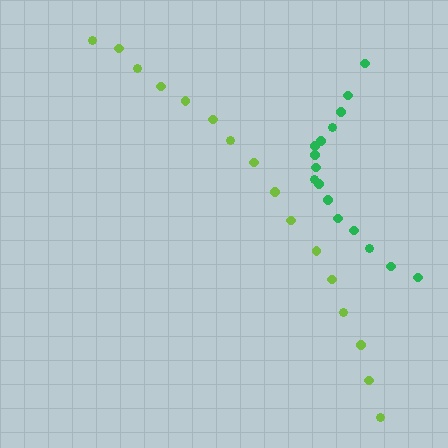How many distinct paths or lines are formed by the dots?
There are 2 distinct paths.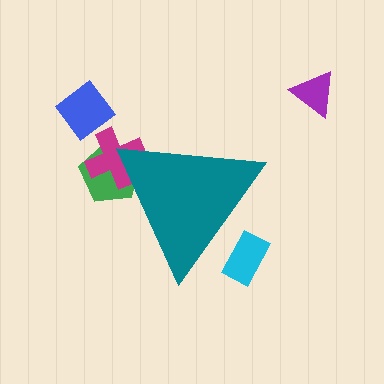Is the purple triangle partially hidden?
No, the purple triangle is fully visible.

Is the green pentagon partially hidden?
Yes, the green pentagon is partially hidden behind the teal triangle.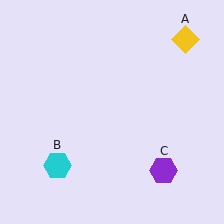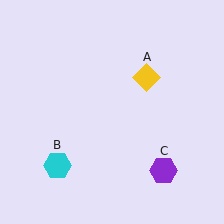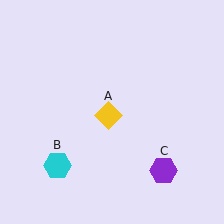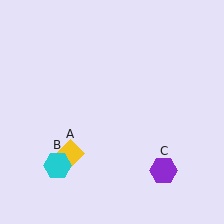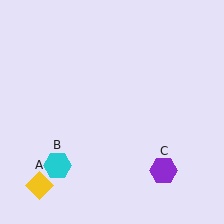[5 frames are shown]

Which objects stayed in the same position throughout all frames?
Cyan hexagon (object B) and purple hexagon (object C) remained stationary.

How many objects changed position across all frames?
1 object changed position: yellow diamond (object A).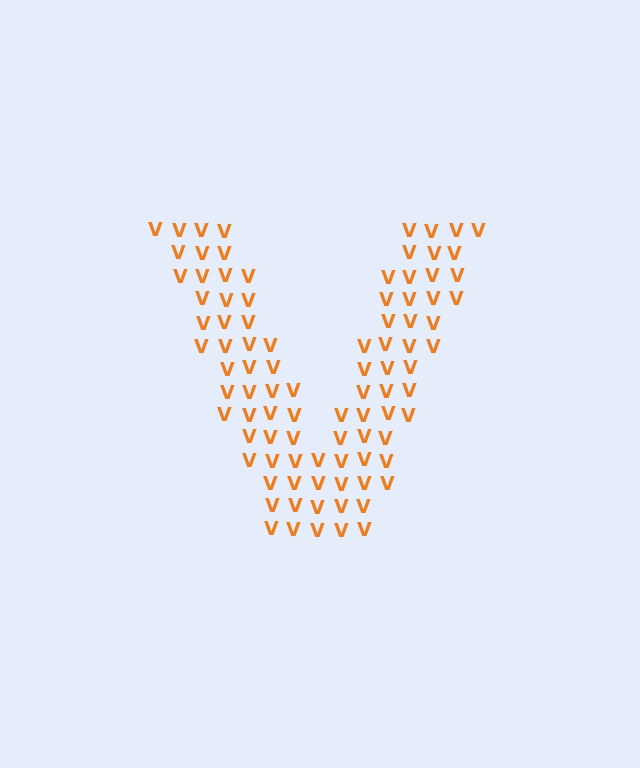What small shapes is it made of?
It is made of small letter V's.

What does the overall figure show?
The overall figure shows the letter V.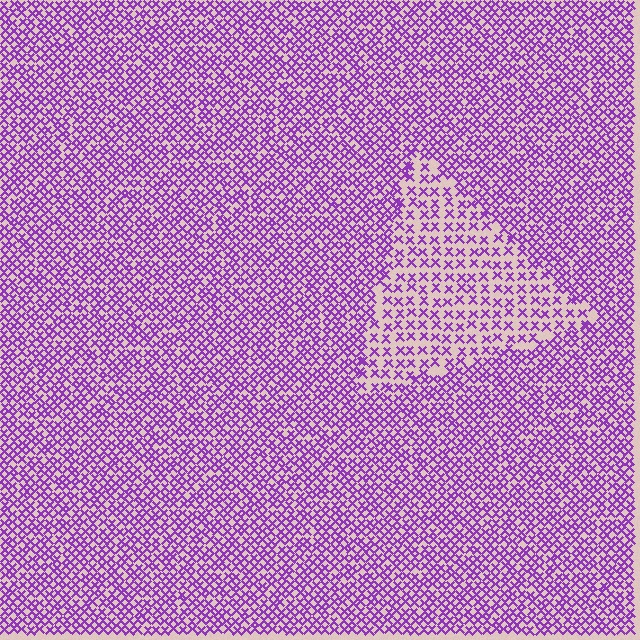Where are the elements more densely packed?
The elements are more densely packed outside the triangle boundary.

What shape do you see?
I see a triangle.